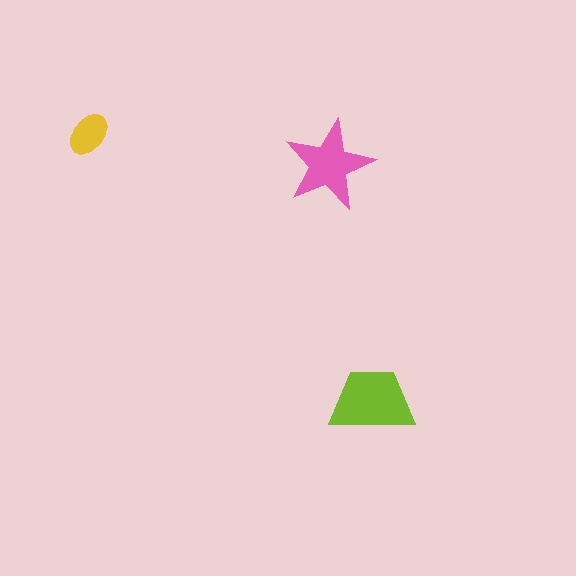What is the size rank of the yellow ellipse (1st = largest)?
3rd.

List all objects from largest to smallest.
The lime trapezoid, the pink star, the yellow ellipse.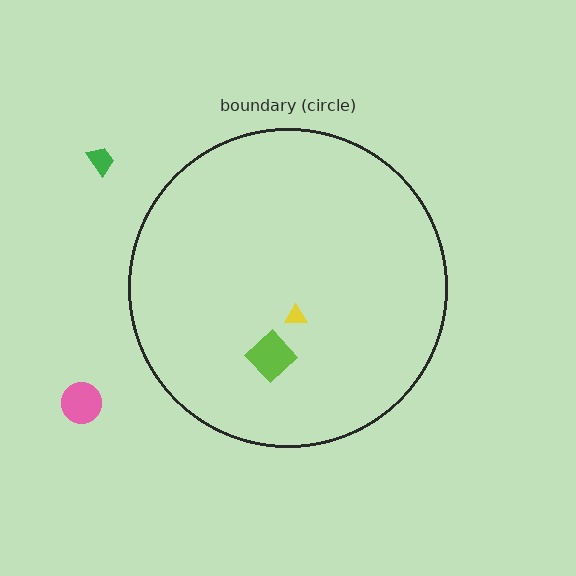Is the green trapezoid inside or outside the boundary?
Outside.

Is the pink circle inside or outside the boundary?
Outside.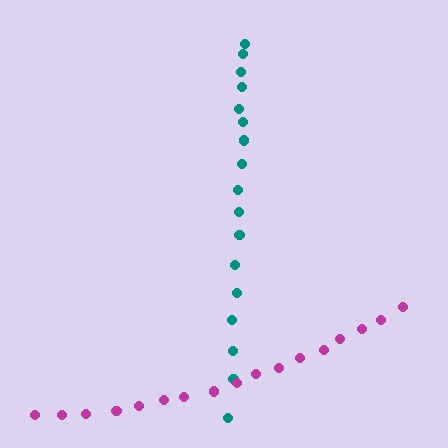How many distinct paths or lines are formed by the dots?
There are 2 distinct paths.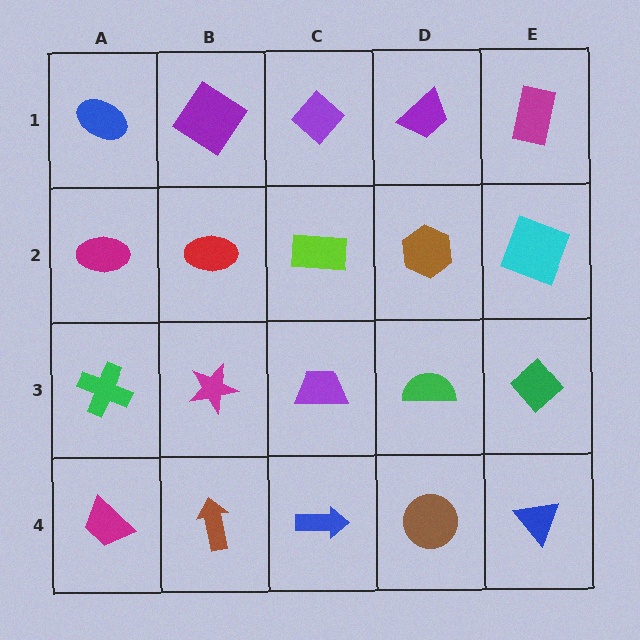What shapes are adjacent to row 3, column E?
A cyan square (row 2, column E), a blue triangle (row 4, column E), a green semicircle (row 3, column D).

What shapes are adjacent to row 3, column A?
A magenta ellipse (row 2, column A), a magenta trapezoid (row 4, column A), a magenta star (row 3, column B).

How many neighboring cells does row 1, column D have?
3.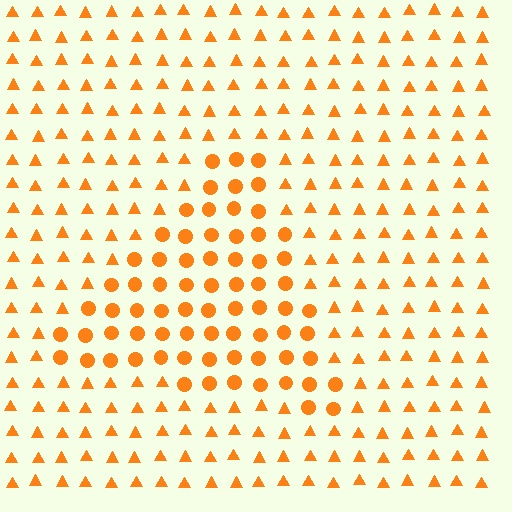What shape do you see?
I see a triangle.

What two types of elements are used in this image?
The image uses circles inside the triangle region and triangles outside it.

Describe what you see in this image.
The image is filled with small orange elements arranged in a uniform grid. A triangle-shaped region contains circles, while the surrounding area contains triangles. The boundary is defined purely by the change in element shape.